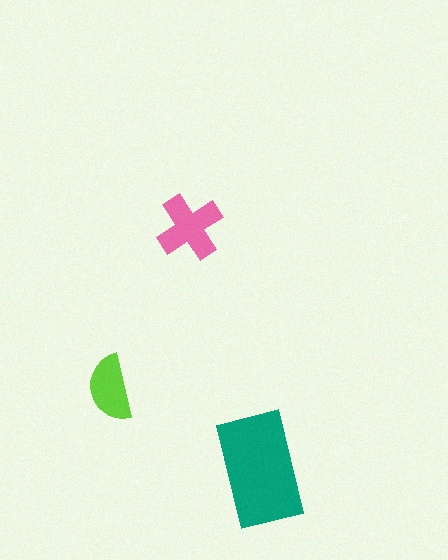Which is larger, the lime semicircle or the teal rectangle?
The teal rectangle.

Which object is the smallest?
The lime semicircle.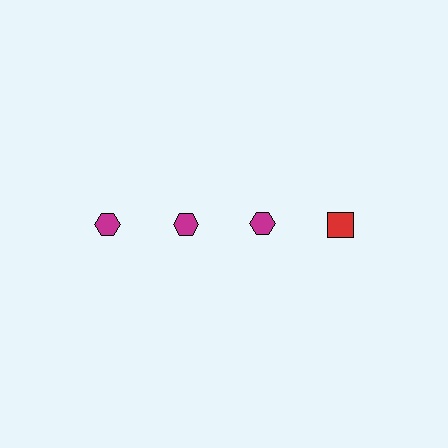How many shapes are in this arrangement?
There are 4 shapes arranged in a grid pattern.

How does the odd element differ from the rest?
It differs in both color (red instead of magenta) and shape (square instead of hexagon).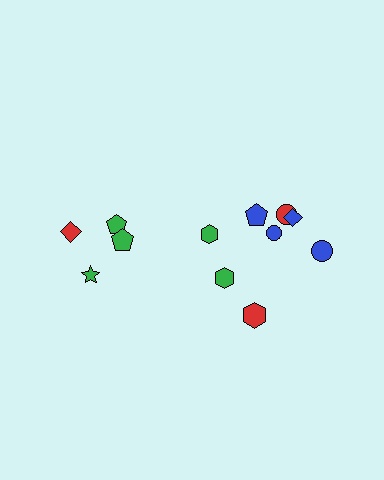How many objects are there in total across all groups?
There are 12 objects.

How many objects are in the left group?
There are 4 objects.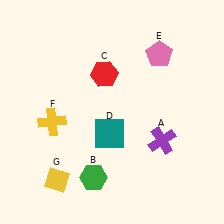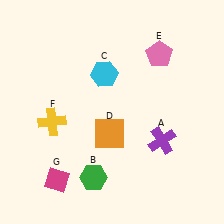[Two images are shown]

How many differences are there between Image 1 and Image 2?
There are 3 differences between the two images.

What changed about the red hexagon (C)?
In Image 1, C is red. In Image 2, it changed to cyan.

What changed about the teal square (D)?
In Image 1, D is teal. In Image 2, it changed to orange.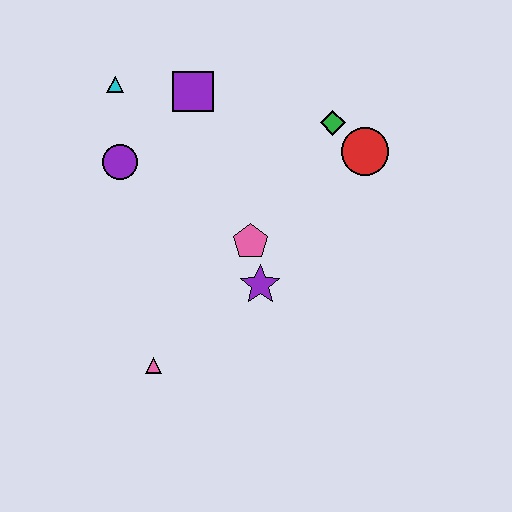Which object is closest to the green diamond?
The red circle is closest to the green diamond.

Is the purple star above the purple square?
No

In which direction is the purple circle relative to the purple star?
The purple circle is to the left of the purple star.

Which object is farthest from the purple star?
The cyan triangle is farthest from the purple star.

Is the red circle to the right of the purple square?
Yes